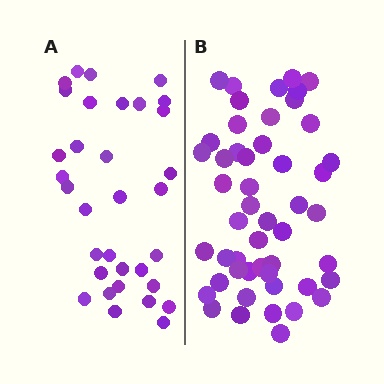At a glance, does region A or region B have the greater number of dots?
Region B (the right region) has more dots.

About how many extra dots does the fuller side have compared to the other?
Region B has approximately 15 more dots than region A.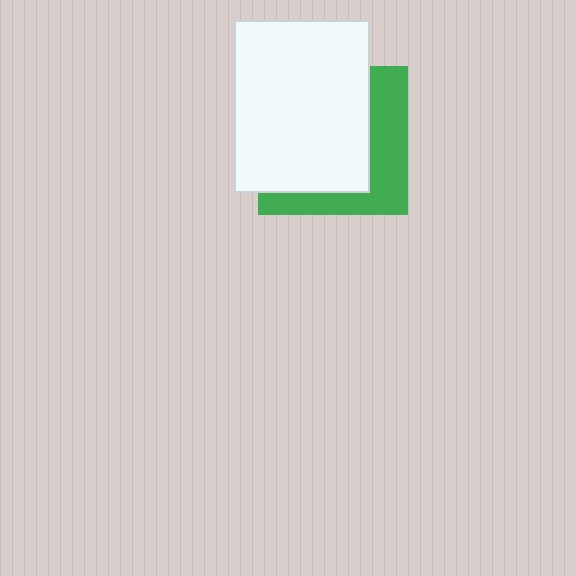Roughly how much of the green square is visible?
A small part of it is visible (roughly 36%).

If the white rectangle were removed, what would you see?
You would see the complete green square.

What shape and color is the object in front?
The object in front is a white rectangle.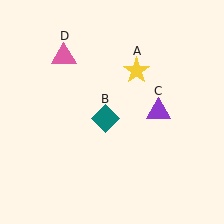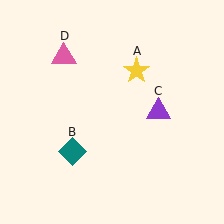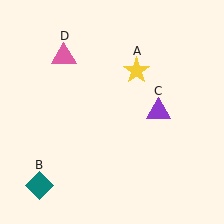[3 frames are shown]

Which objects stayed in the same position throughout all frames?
Yellow star (object A) and purple triangle (object C) and pink triangle (object D) remained stationary.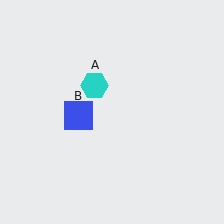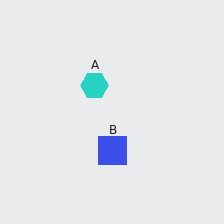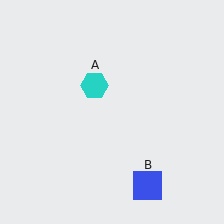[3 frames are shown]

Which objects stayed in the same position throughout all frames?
Cyan hexagon (object A) remained stationary.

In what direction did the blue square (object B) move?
The blue square (object B) moved down and to the right.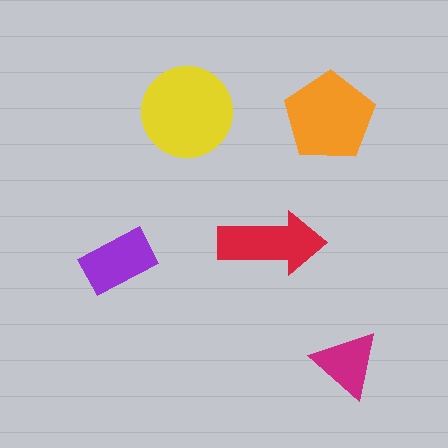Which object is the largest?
The yellow circle.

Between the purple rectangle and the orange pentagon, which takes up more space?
The orange pentagon.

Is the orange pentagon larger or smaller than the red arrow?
Larger.